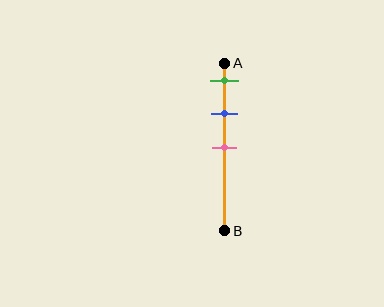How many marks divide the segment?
There are 3 marks dividing the segment.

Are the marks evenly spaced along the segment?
Yes, the marks are approximately evenly spaced.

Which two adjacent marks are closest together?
The green and blue marks are the closest adjacent pair.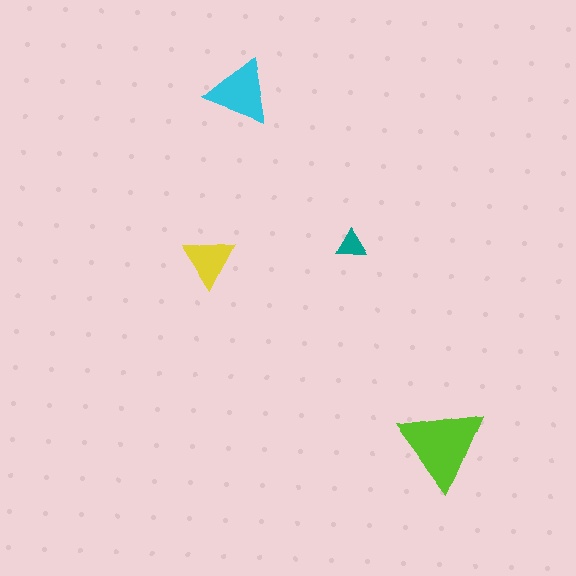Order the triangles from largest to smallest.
the lime one, the cyan one, the yellow one, the teal one.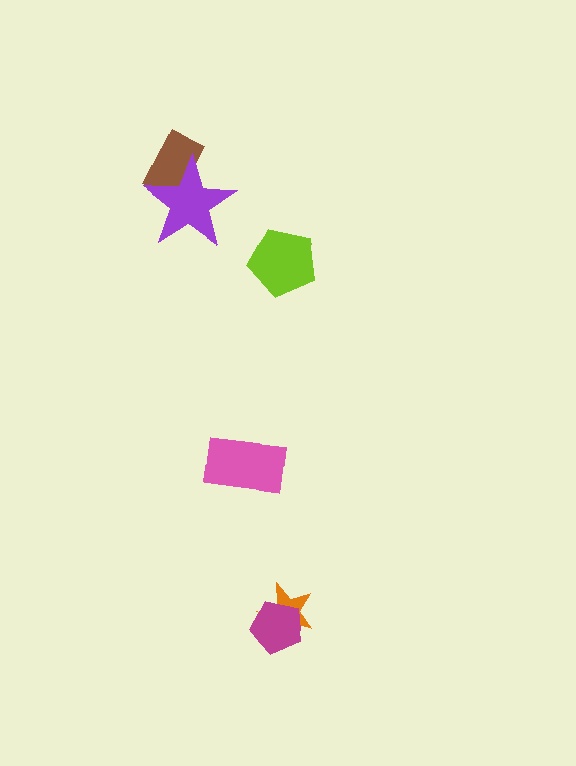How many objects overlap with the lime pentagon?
0 objects overlap with the lime pentagon.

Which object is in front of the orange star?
The magenta pentagon is in front of the orange star.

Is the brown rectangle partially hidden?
Yes, it is partially covered by another shape.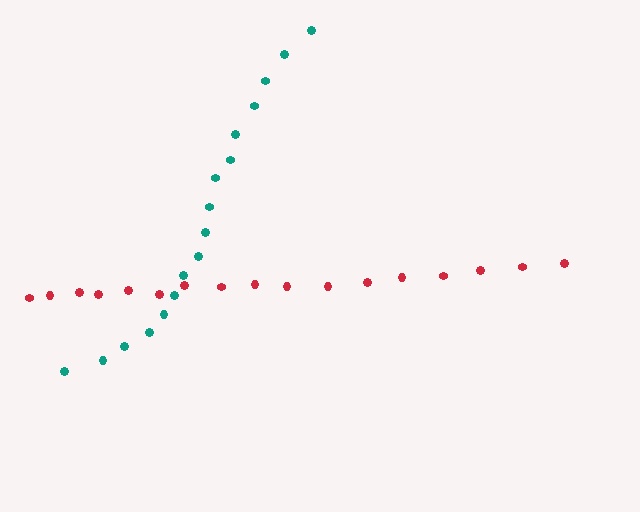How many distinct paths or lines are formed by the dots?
There are 2 distinct paths.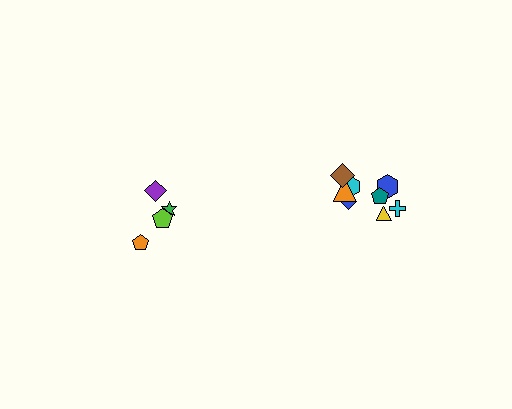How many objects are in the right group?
There are 8 objects.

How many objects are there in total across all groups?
There are 12 objects.